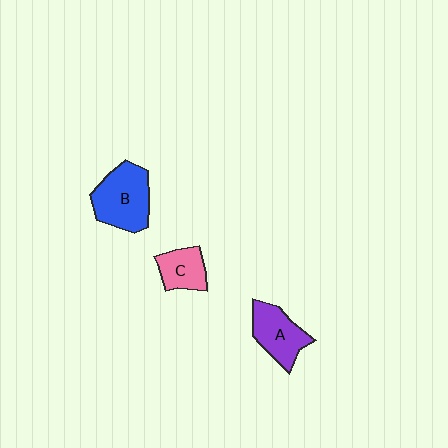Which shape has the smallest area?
Shape C (pink).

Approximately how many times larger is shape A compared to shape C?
Approximately 1.4 times.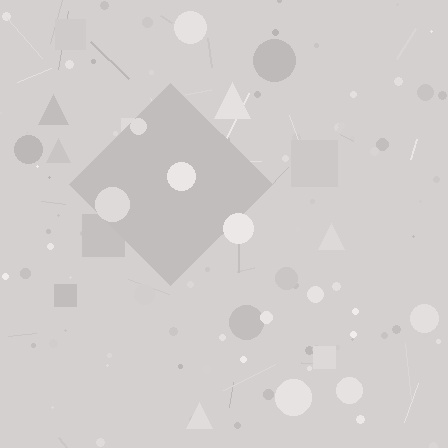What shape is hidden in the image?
A diamond is hidden in the image.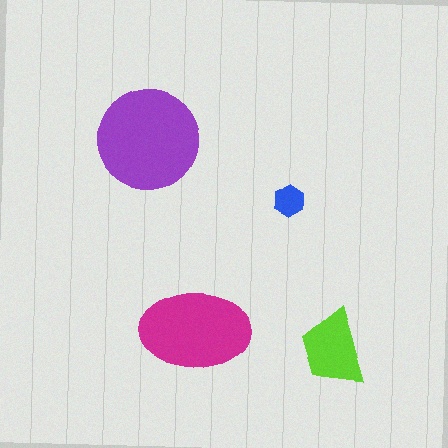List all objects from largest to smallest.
The purple circle, the magenta ellipse, the lime trapezoid, the blue hexagon.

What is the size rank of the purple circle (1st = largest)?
1st.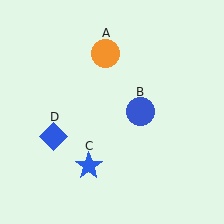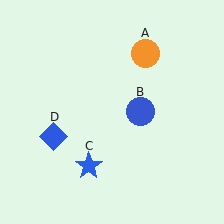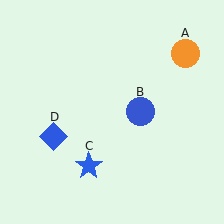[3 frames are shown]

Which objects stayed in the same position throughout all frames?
Blue circle (object B) and blue star (object C) and blue diamond (object D) remained stationary.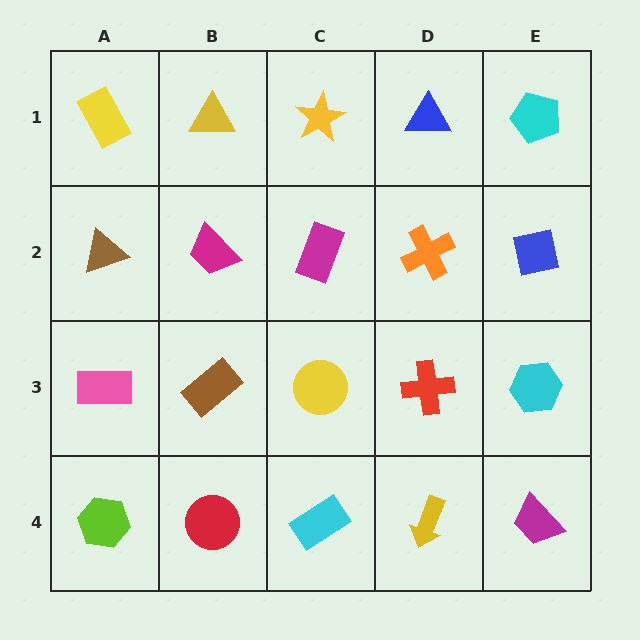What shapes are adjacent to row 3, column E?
A blue square (row 2, column E), a magenta trapezoid (row 4, column E), a red cross (row 3, column D).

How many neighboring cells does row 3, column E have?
3.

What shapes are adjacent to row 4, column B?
A brown rectangle (row 3, column B), a lime hexagon (row 4, column A), a cyan rectangle (row 4, column C).